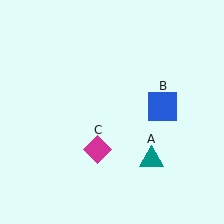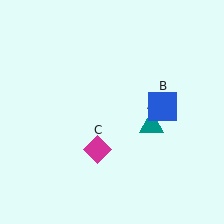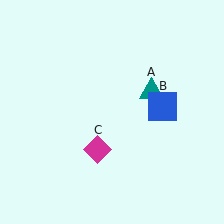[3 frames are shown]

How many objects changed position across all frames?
1 object changed position: teal triangle (object A).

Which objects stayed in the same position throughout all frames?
Blue square (object B) and magenta diamond (object C) remained stationary.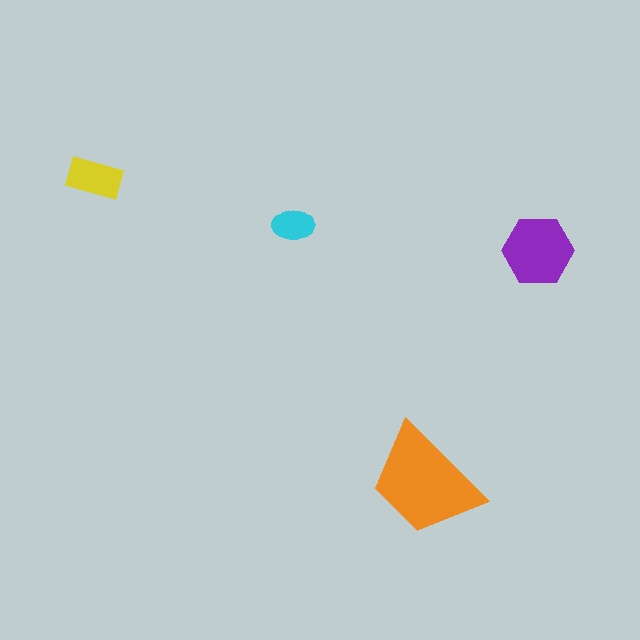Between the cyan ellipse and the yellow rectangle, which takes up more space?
The yellow rectangle.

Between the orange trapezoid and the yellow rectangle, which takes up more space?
The orange trapezoid.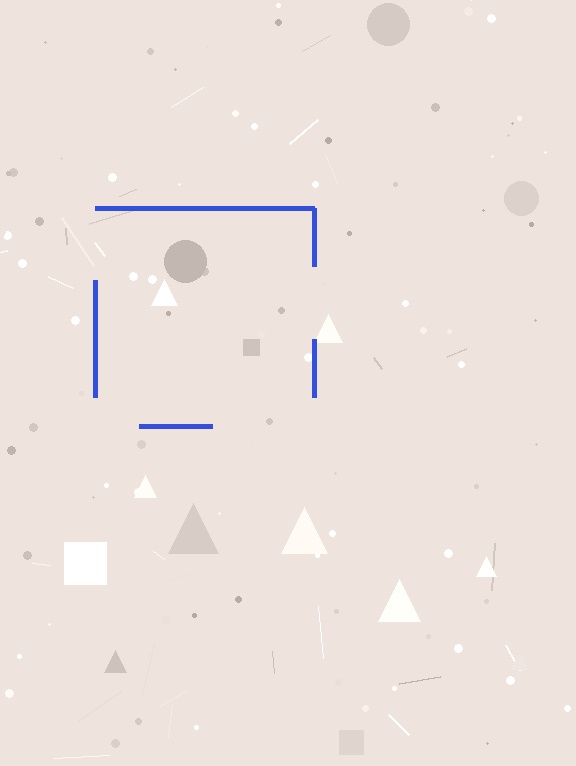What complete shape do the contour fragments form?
The contour fragments form a square.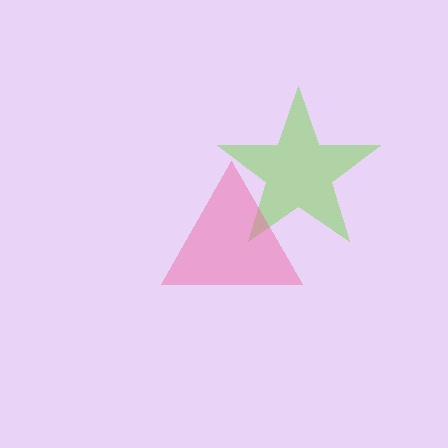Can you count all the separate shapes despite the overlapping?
Yes, there are 2 separate shapes.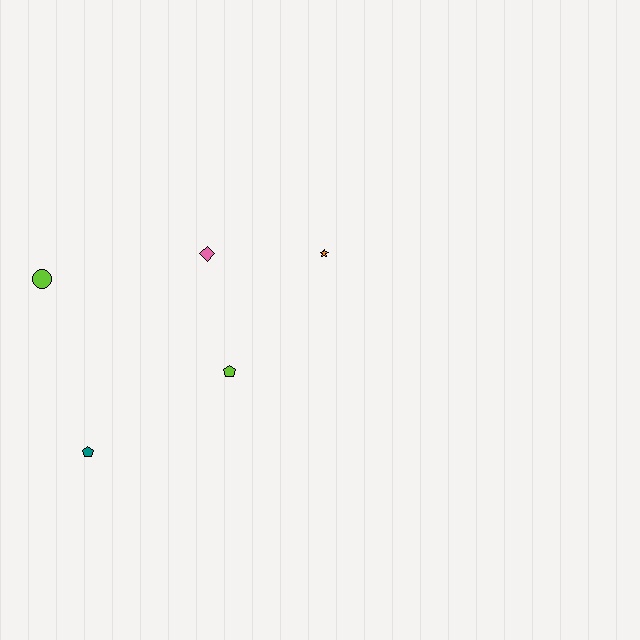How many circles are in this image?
There is 1 circle.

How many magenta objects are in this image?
There are no magenta objects.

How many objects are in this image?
There are 5 objects.